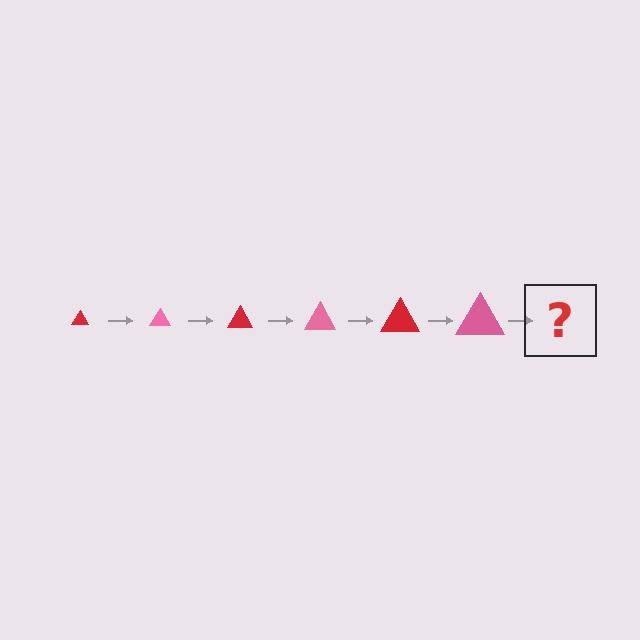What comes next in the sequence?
The next element should be a red triangle, larger than the previous one.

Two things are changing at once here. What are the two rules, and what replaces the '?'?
The two rules are that the triangle grows larger each step and the color cycles through red and pink. The '?' should be a red triangle, larger than the previous one.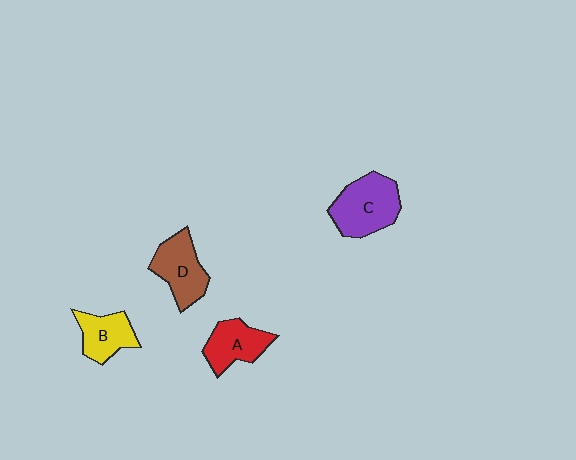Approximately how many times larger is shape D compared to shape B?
Approximately 1.2 times.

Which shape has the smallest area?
Shape B (yellow).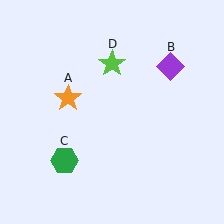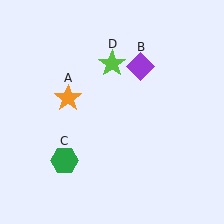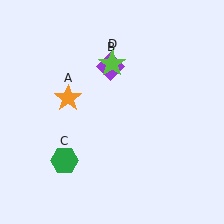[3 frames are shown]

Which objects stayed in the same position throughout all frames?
Orange star (object A) and green hexagon (object C) and lime star (object D) remained stationary.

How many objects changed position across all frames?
1 object changed position: purple diamond (object B).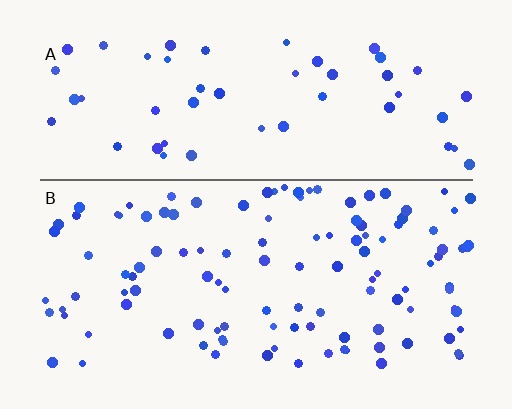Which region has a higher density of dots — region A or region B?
B (the bottom).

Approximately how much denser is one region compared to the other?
Approximately 2.2× — region B over region A.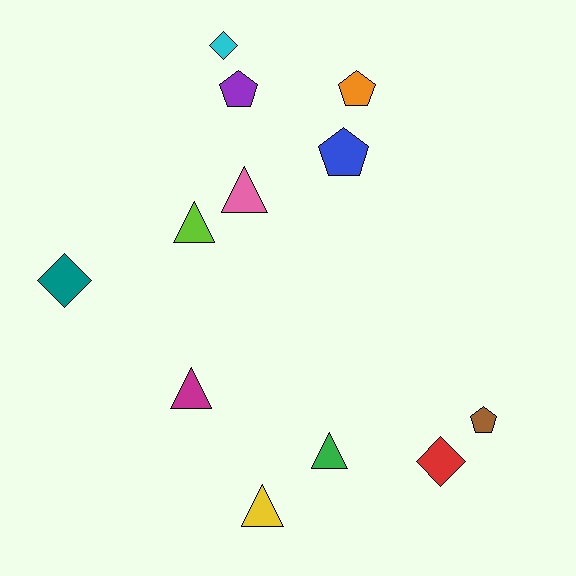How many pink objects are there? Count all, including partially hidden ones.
There is 1 pink object.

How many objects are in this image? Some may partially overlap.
There are 12 objects.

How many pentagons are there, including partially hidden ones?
There are 4 pentagons.